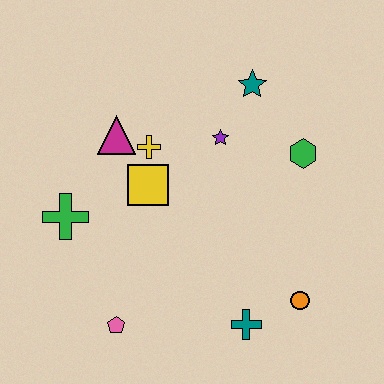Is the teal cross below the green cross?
Yes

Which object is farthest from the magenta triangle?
The orange circle is farthest from the magenta triangle.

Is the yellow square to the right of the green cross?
Yes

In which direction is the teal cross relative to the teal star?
The teal cross is below the teal star.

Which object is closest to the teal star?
The purple star is closest to the teal star.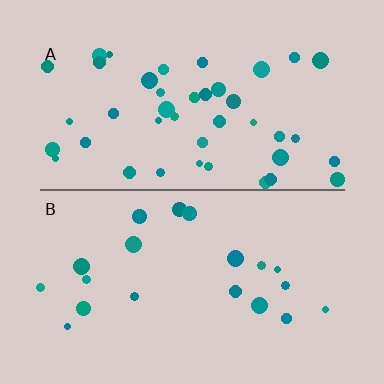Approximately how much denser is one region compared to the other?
Approximately 2.1× — region A over region B.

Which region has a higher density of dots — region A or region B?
A (the top).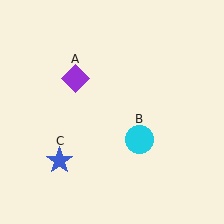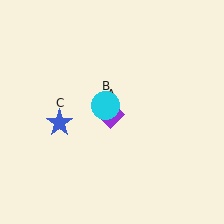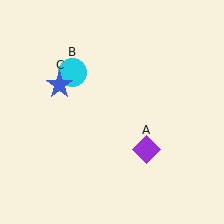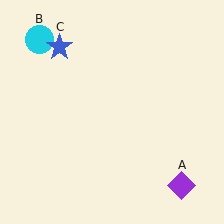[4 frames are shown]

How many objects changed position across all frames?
3 objects changed position: purple diamond (object A), cyan circle (object B), blue star (object C).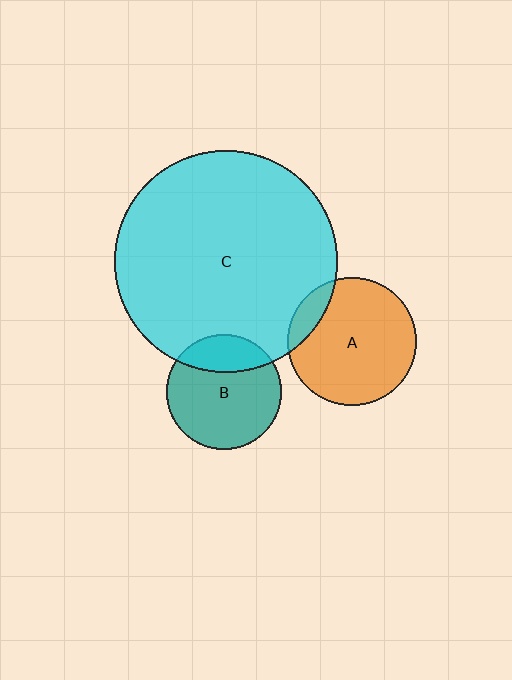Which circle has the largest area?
Circle C (cyan).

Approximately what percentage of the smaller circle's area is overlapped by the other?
Approximately 25%.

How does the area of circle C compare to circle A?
Approximately 3.0 times.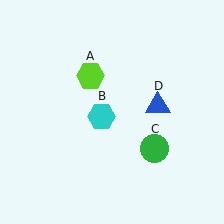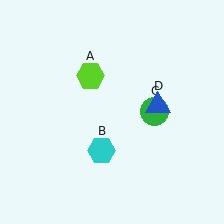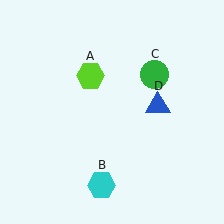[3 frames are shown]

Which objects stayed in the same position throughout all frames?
Lime hexagon (object A) and blue triangle (object D) remained stationary.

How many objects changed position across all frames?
2 objects changed position: cyan hexagon (object B), green circle (object C).